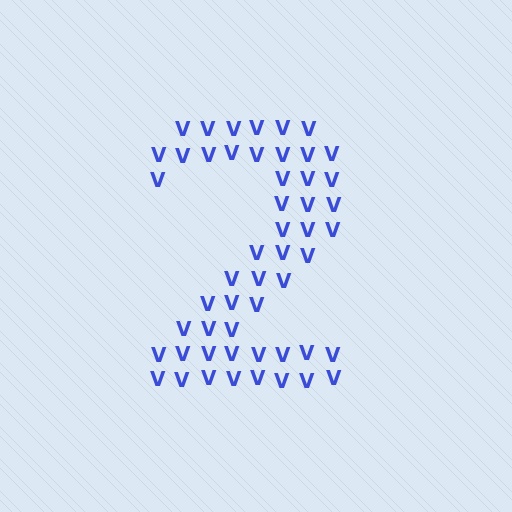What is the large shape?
The large shape is the digit 2.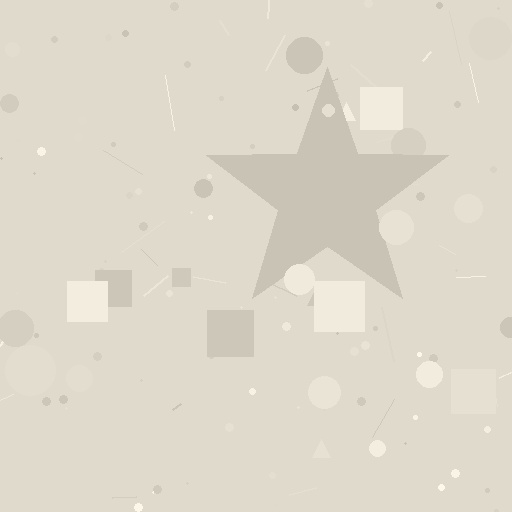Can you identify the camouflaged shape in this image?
The camouflaged shape is a star.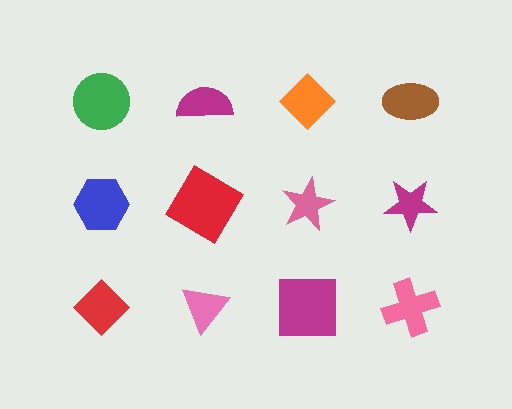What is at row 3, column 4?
A pink cross.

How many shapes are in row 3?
4 shapes.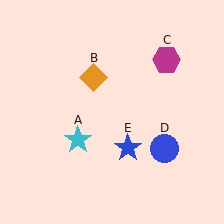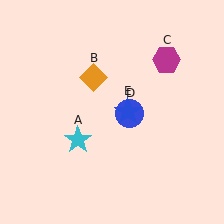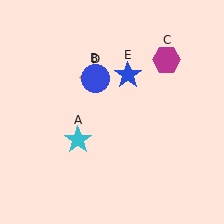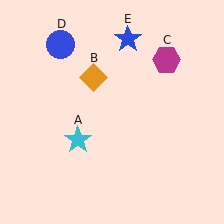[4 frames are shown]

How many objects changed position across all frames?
2 objects changed position: blue circle (object D), blue star (object E).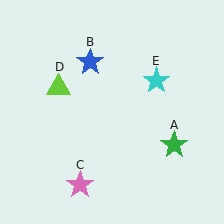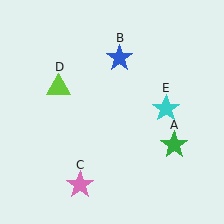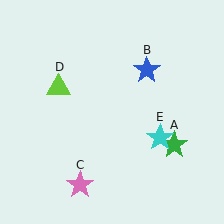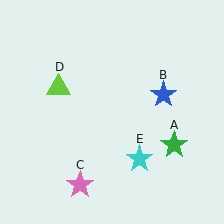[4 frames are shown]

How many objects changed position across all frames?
2 objects changed position: blue star (object B), cyan star (object E).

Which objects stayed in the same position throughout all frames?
Green star (object A) and pink star (object C) and lime triangle (object D) remained stationary.